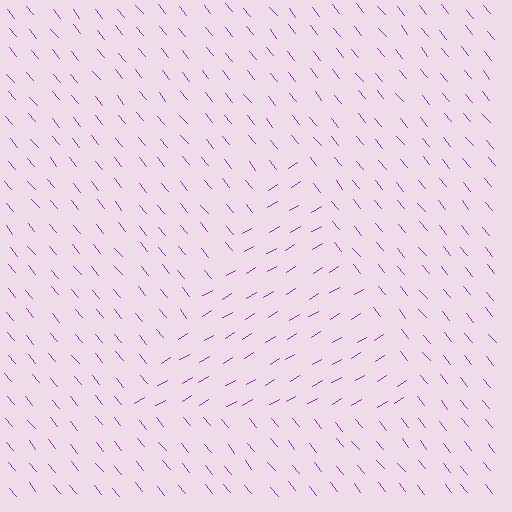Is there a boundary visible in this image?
Yes, there is a texture boundary formed by a change in line orientation.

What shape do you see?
I see a triangle.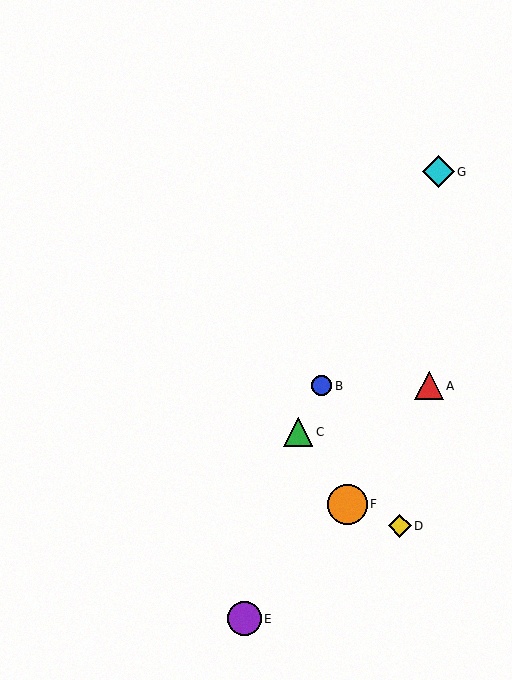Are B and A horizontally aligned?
Yes, both are at y≈386.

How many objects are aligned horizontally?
2 objects (A, B) are aligned horizontally.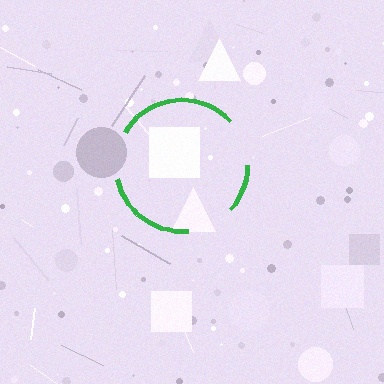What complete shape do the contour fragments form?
The contour fragments form a circle.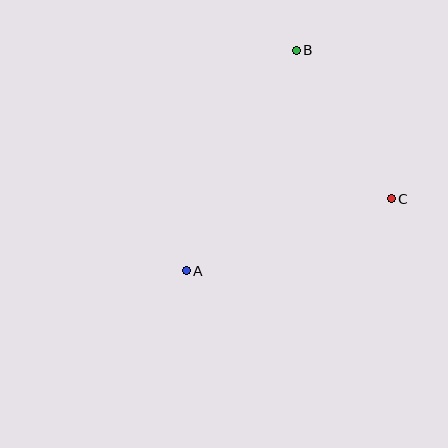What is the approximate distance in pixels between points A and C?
The distance between A and C is approximately 217 pixels.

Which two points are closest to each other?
Points B and C are closest to each other.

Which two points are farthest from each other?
Points A and B are farthest from each other.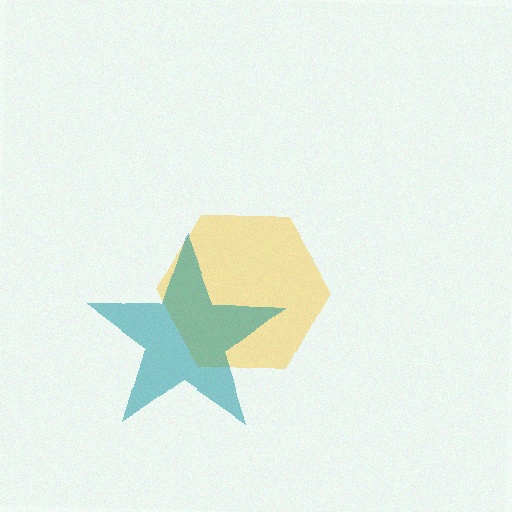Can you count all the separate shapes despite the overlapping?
Yes, there are 2 separate shapes.